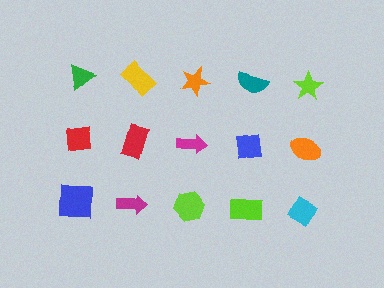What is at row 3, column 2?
A magenta arrow.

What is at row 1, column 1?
A green triangle.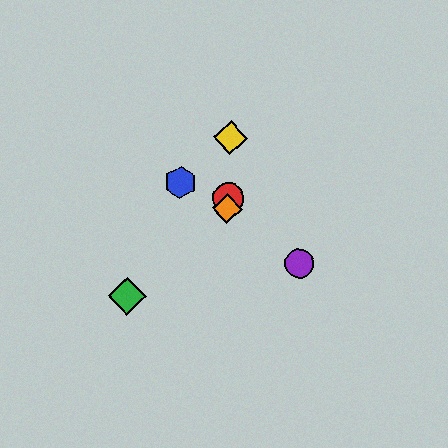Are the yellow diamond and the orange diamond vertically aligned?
Yes, both are at x≈231.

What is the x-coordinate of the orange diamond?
The orange diamond is at x≈227.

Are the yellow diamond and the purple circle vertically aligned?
No, the yellow diamond is at x≈231 and the purple circle is at x≈299.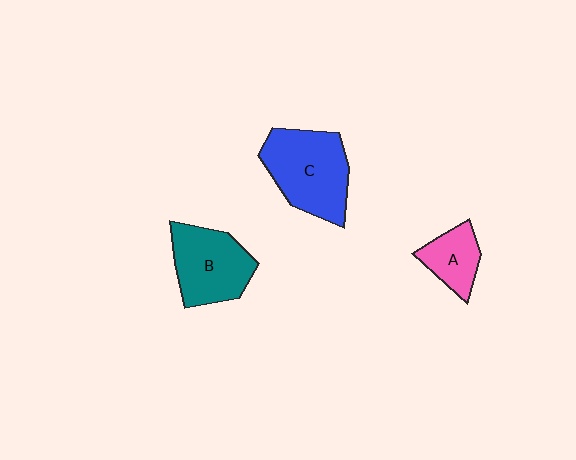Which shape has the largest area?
Shape C (blue).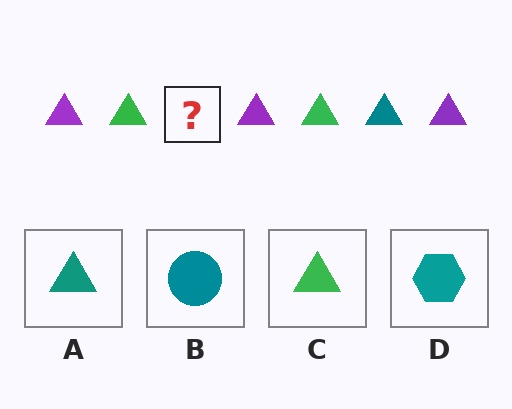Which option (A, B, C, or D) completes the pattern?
A.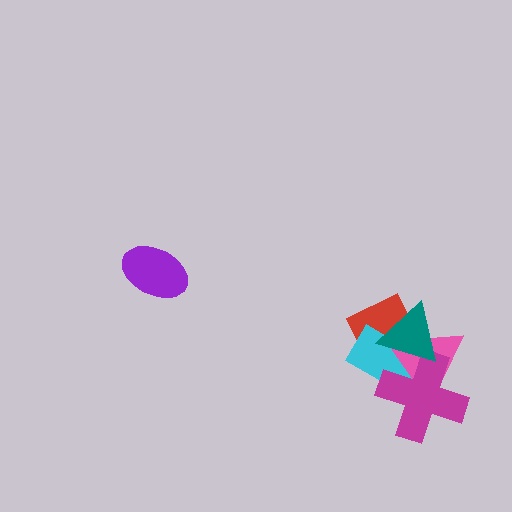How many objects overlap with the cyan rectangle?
4 objects overlap with the cyan rectangle.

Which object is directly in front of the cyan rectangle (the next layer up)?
The pink triangle is directly in front of the cyan rectangle.